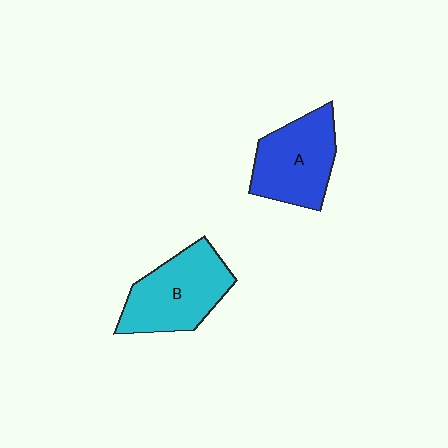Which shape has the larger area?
Shape B (cyan).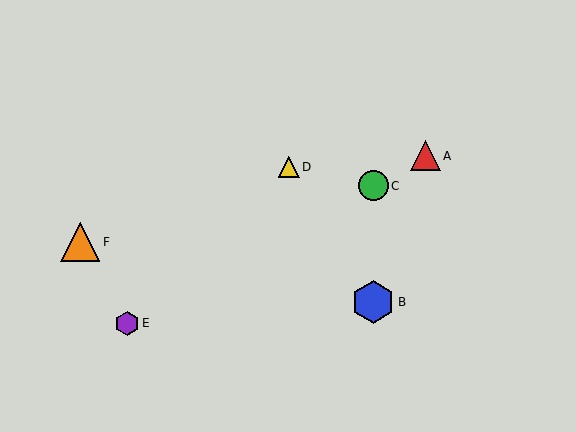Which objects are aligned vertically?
Objects B, C are aligned vertically.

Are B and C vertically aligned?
Yes, both are at x≈373.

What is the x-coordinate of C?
Object C is at x≈373.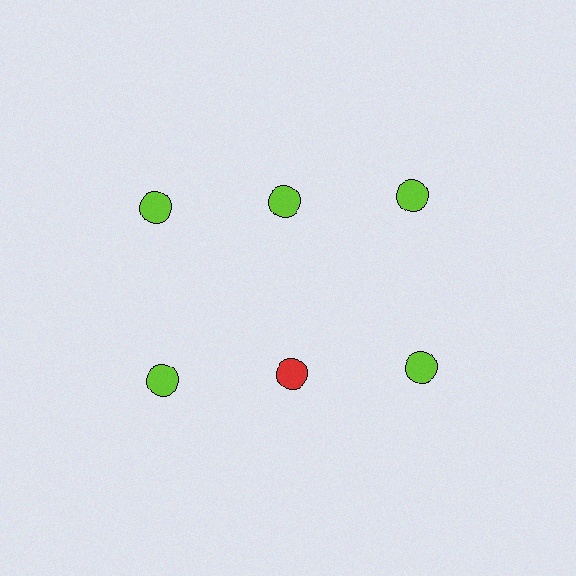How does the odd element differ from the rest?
It has a different color: red instead of lime.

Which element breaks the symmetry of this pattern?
The red circle in the second row, second from left column breaks the symmetry. All other shapes are lime circles.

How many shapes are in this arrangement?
There are 6 shapes arranged in a grid pattern.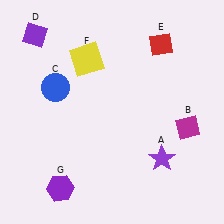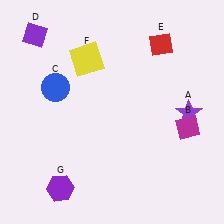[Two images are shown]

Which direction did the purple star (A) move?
The purple star (A) moved up.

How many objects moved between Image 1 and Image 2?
1 object moved between the two images.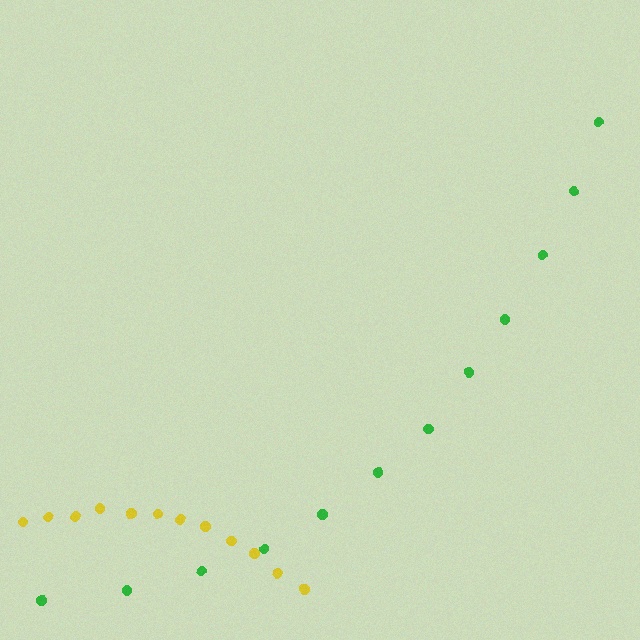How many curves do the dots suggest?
There are 2 distinct paths.